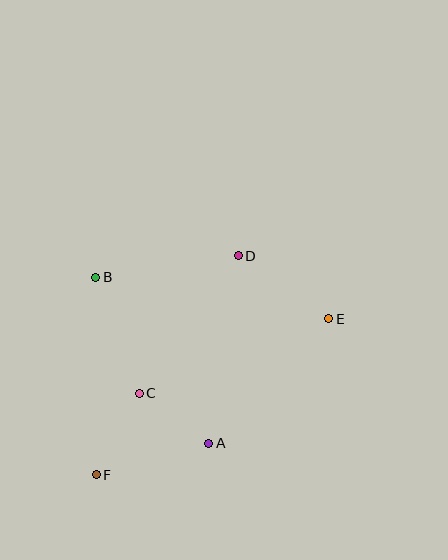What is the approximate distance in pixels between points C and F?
The distance between C and F is approximately 92 pixels.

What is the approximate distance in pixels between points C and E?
The distance between C and E is approximately 204 pixels.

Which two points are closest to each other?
Points A and C are closest to each other.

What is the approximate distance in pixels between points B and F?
The distance between B and F is approximately 197 pixels.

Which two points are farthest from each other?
Points E and F are farthest from each other.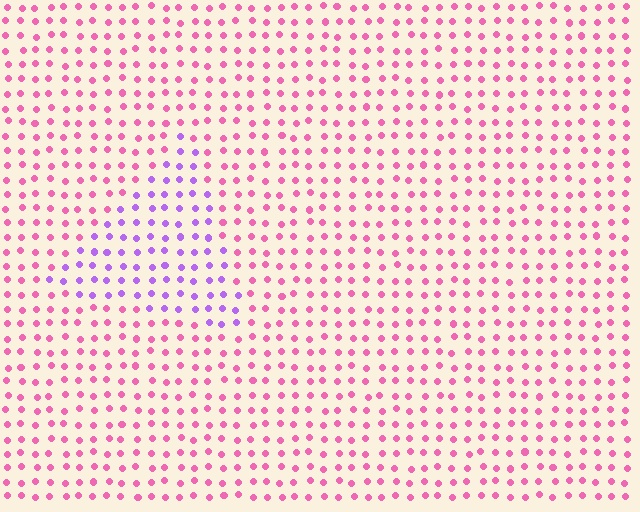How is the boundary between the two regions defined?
The boundary is defined purely by a slight shift in hue (about 52 degrees). Spacing, size, and orientation are identical on both sides.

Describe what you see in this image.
The image is filled with small pink elements in a uniform arrangement. A triangle-shaped region is visible where the elements are tinted to a slightly different hue, forming a subtle color boundary.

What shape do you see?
I see a triangle.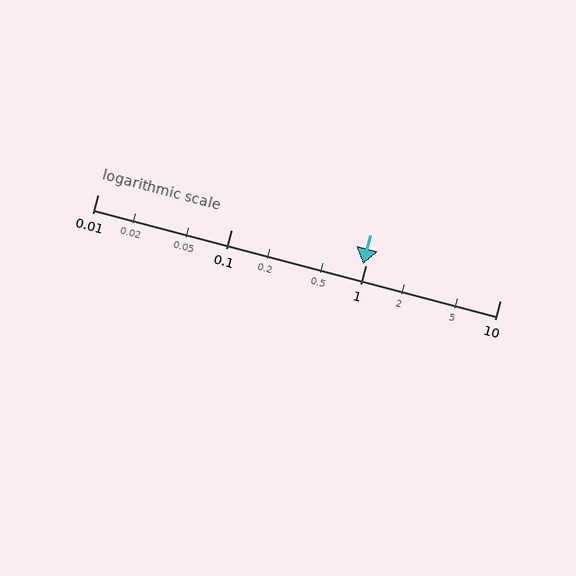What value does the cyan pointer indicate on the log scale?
The pointer indicates approximately 0.95.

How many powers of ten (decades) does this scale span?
The scale spans 3 decades, from 0.01 to 10.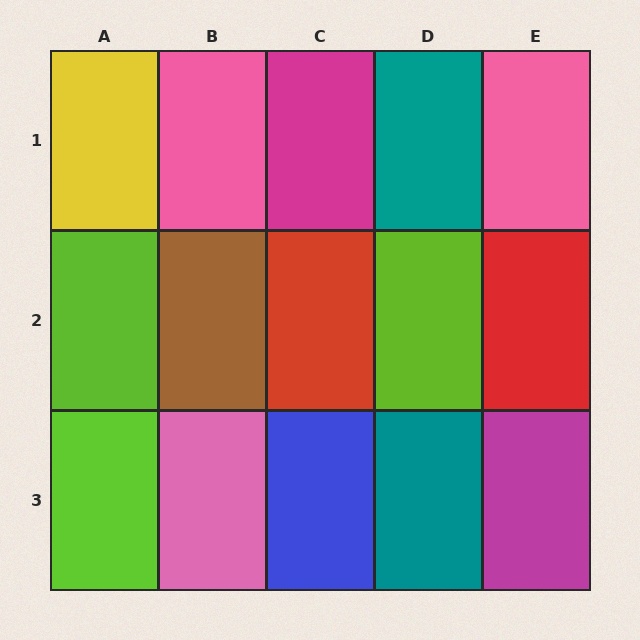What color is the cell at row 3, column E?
Magenta.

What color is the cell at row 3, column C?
Blue.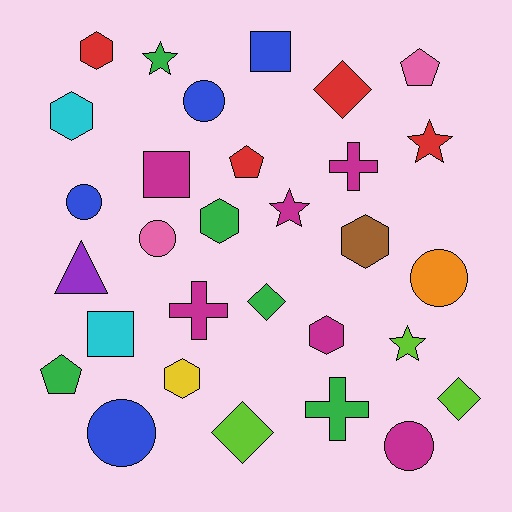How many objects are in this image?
There are 30 objects.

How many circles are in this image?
There are 6 circles.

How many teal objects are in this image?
There are no teal objects.